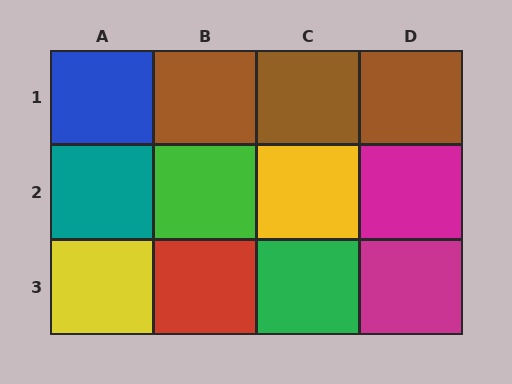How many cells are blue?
1 cell is blue.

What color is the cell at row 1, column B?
Brown.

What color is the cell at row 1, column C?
Brown.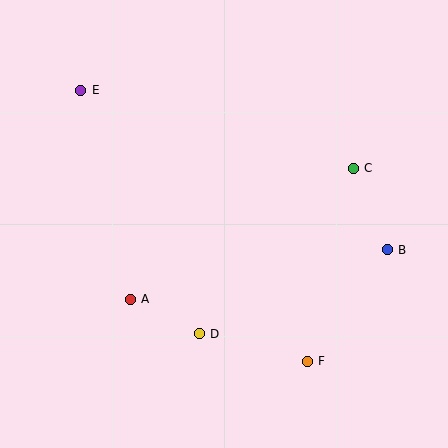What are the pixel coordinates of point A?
Point A is at (130, 299).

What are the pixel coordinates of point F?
Point F is at (307, 361).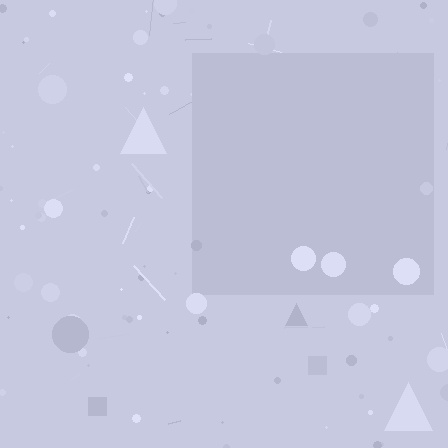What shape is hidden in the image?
A square is hidden in the image.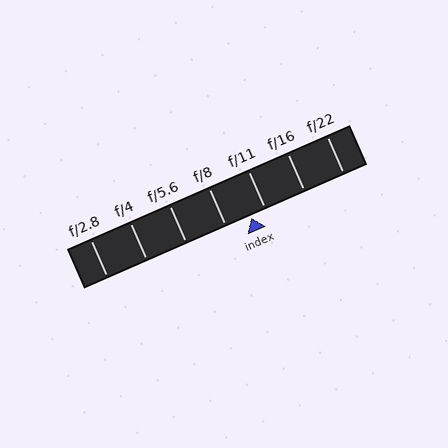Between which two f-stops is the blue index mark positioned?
The index mark is between f/8 and f/11.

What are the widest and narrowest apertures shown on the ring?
The widest aperture shown is f/2.8 and the narrowest is f/22.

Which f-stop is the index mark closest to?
The index mark is closest to f/11.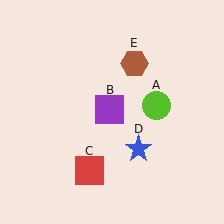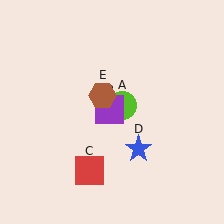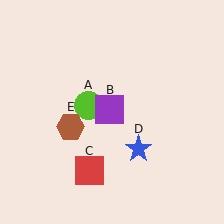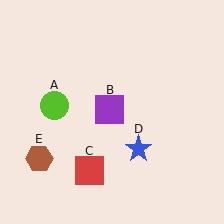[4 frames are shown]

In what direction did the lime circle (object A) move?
The lime circle (object A) moved left.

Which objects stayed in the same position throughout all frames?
Purple square (object B) and red square (object C) and blue star (object D) remained stationary.